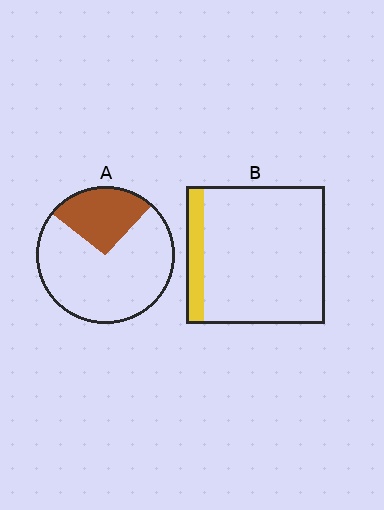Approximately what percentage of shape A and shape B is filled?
A is approximately 25% and B is approximately 15%.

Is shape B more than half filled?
No.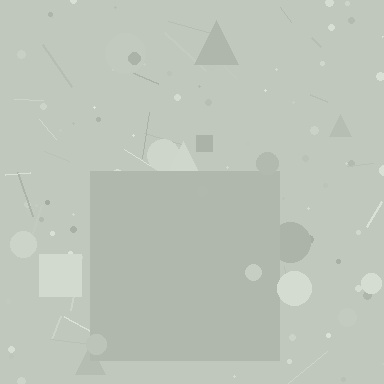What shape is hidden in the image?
A square is hidden in the image.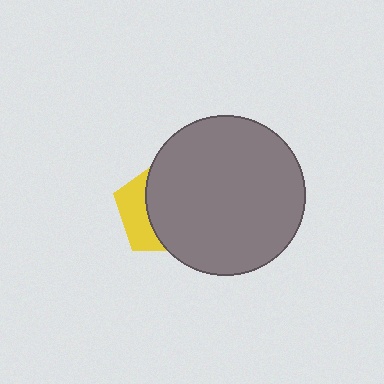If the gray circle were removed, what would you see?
You would see the complete yellow pentagon.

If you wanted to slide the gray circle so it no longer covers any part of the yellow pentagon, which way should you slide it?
Slide it right — that is the most direct way to separate the two shapes.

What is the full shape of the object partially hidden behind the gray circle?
The partially hidden object is a yellow pentagon.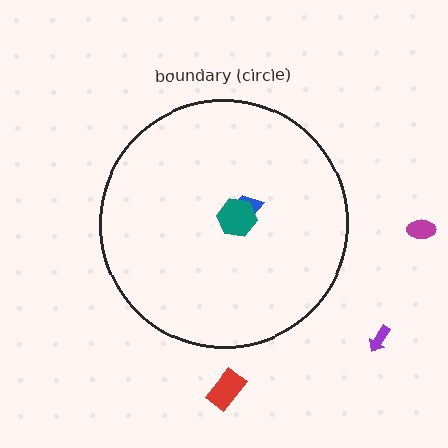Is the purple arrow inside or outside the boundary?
Outside.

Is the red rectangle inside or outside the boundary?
Outside.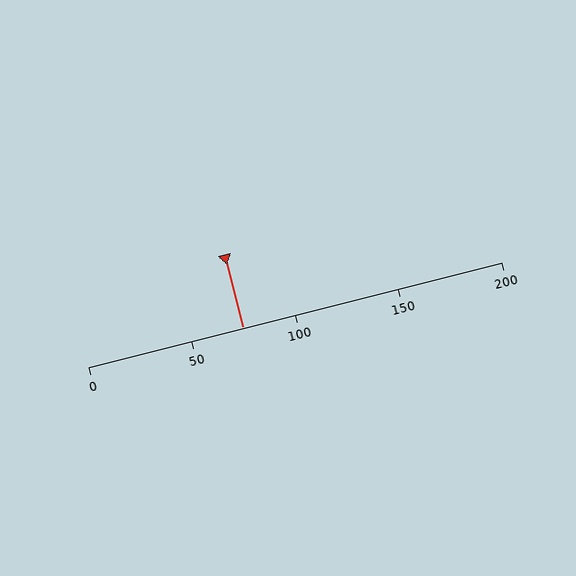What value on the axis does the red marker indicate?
The marker indicates approximately 75.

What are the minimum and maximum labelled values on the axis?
The axis runs from 0 to 200.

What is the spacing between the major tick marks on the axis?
The major ticks are spaced 50 apart.